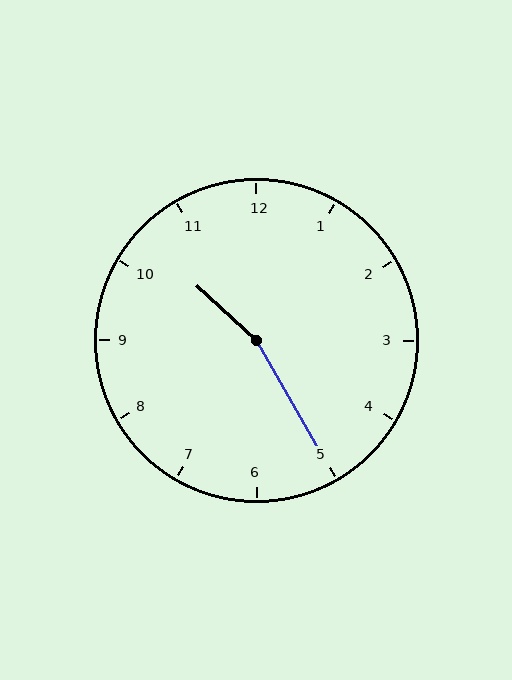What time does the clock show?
10:25.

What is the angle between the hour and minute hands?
Approximately 162 degrees.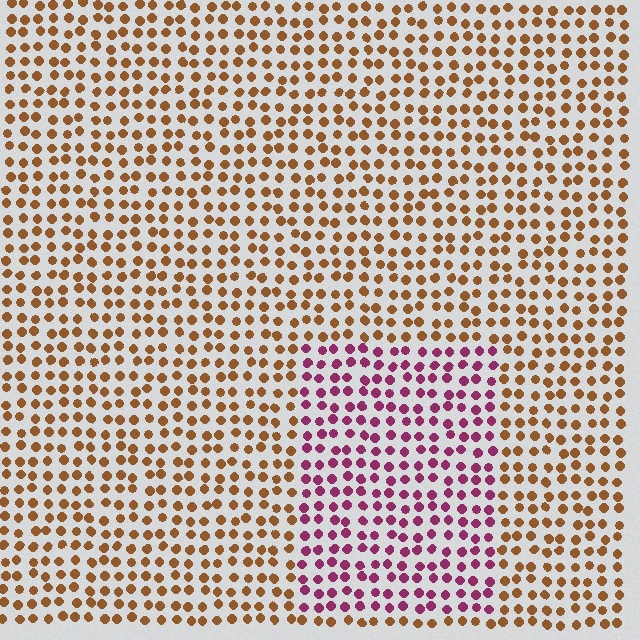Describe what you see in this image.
The image is filled with small brown elements in a uniform arrangement. A rectangle-shaped region is visible where the elements are tinted to a slightly different hue, forming a subtle color boundary.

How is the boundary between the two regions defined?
The boundary is defined purely by a slight shift in hue (about 63 degrees). Spacing, size, and orientation are identical on both sides.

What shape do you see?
I see a rectangle.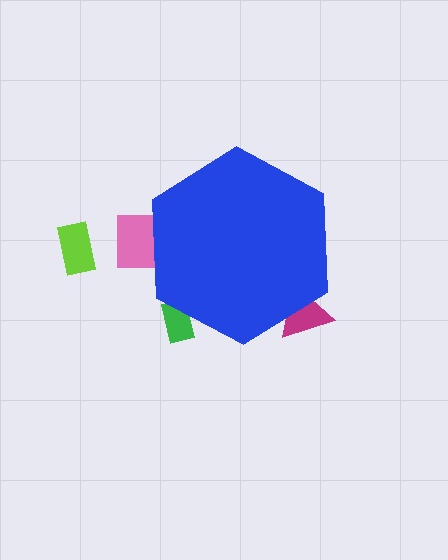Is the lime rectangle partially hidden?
No, the lime rectangle is fully visible.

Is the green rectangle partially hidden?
Yes, the green rectangle is partially hidden behind the blue hexagon.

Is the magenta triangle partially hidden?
Yes, the magenta triangle is partially hidden behind the blue hexagon.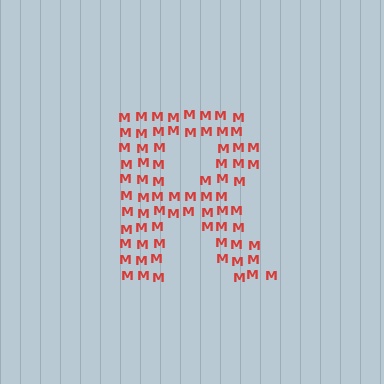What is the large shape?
The large shape is the letter R.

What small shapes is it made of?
It is made of small letter M's.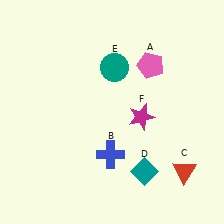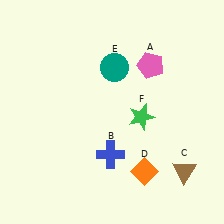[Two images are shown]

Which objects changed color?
C changed from red to brown. D changed from teal to orange. F changed from magenta to green.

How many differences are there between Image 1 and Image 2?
There are 3 differences between the two images.